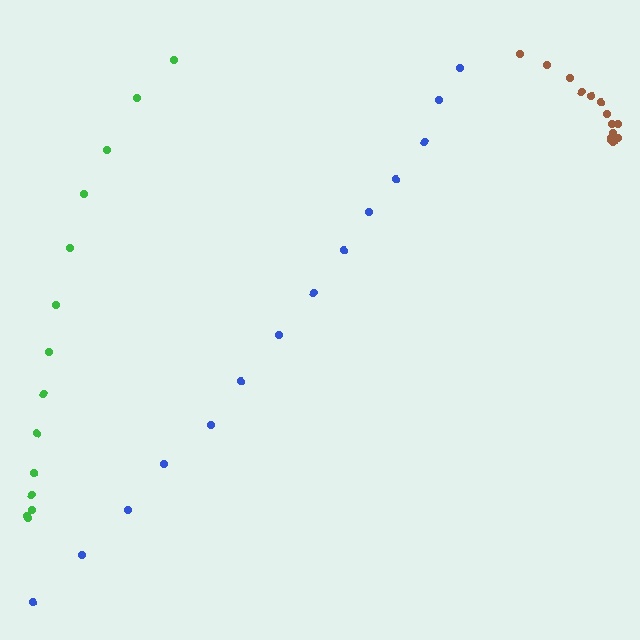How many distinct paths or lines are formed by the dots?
There are 3 distinct paths.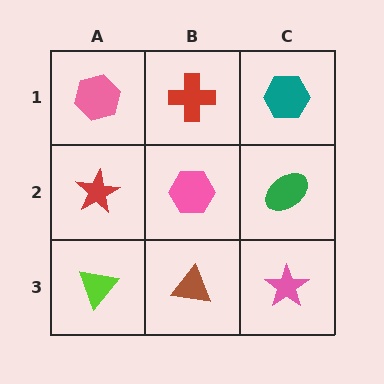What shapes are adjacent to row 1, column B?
A pink hexagon (row 2, column B), a pink hexagon (row 1, column A), a teal hexagon (row 1, column C).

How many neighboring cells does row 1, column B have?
3.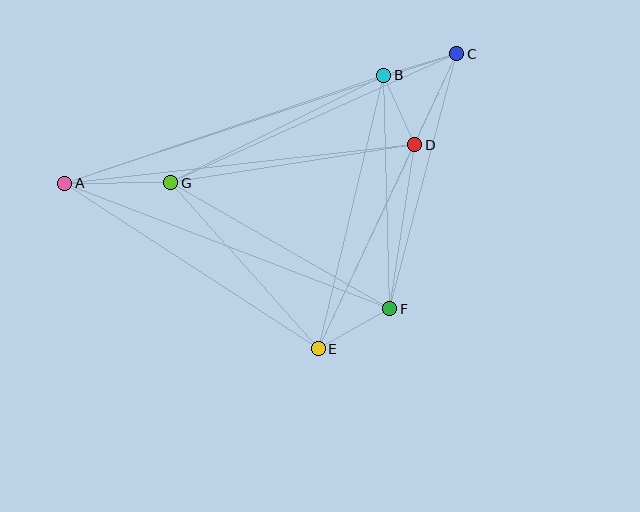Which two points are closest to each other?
Points B and C are closest to each other.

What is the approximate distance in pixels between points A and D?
The distance between A and D is approximately 352 pixels.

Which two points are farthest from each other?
Points A and C are farthest from each other.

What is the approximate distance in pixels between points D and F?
The distance between D and F is approximately 166 pixels.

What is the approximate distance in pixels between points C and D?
The distance between C and D is approximately 100 pixels.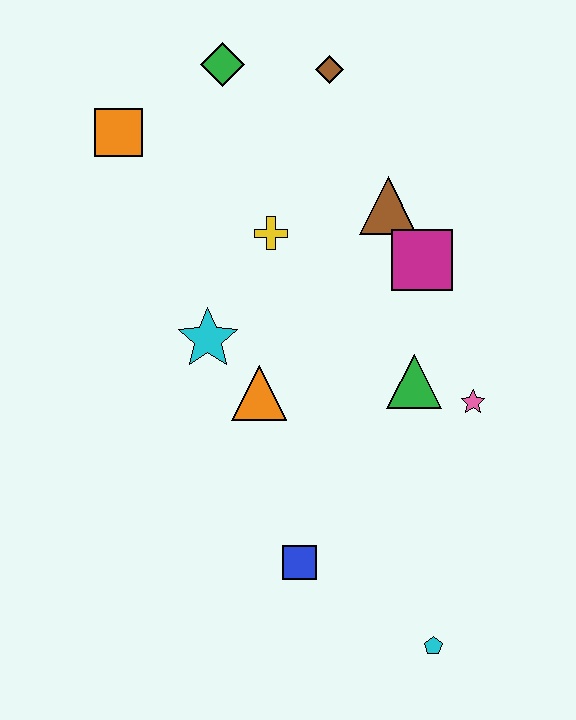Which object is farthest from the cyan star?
The cyan pentagon is farthest from the cyan star.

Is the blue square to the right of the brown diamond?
No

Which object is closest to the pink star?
The green triangle is closest to the pink star.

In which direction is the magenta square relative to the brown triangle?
The magenta square is below the brown triangle.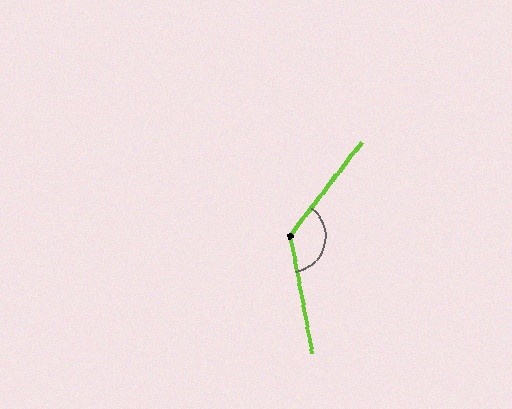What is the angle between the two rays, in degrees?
Approximately 131 degrees.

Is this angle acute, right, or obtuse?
It is obtuse.